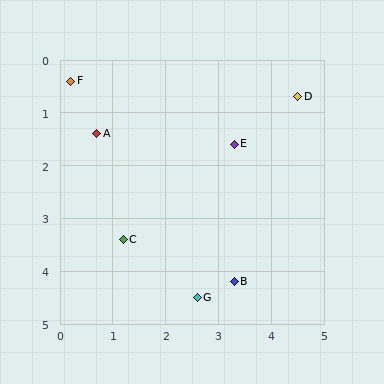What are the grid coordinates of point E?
Point E is at approximately (3.3, 1.6).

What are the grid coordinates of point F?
Point F is at approximately (0.2, 0.4).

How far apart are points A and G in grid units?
Points A and G are about 3.6 grid units apart.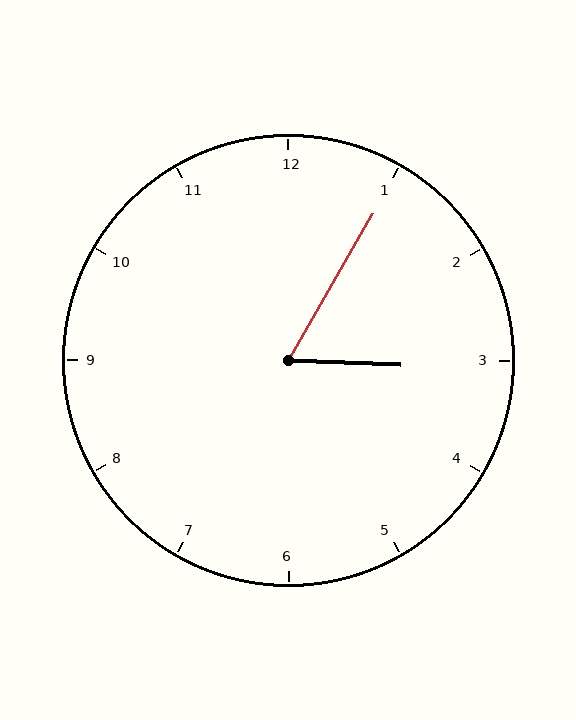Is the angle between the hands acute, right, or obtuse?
It is acute.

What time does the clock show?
3:05.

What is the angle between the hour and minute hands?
Approximately 62 degrees.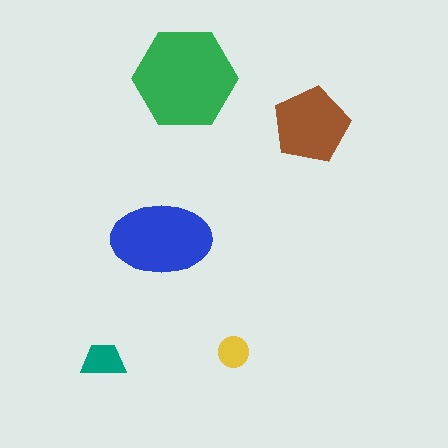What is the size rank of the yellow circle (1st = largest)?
5th.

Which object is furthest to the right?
The brown pentagon is rightmost.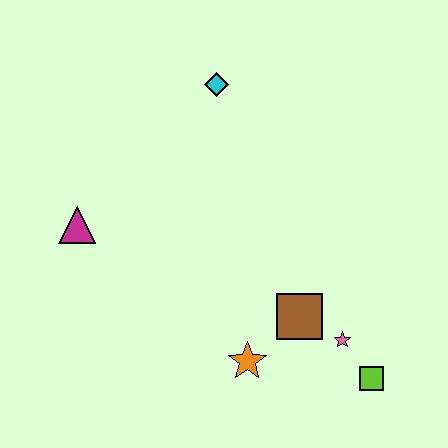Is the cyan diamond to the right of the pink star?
No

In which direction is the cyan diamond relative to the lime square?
The cyan diamond is above the lime square.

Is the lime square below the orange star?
Yes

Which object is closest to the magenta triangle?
The cyan diamond is closest to the magenta triangle.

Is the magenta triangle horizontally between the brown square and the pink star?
No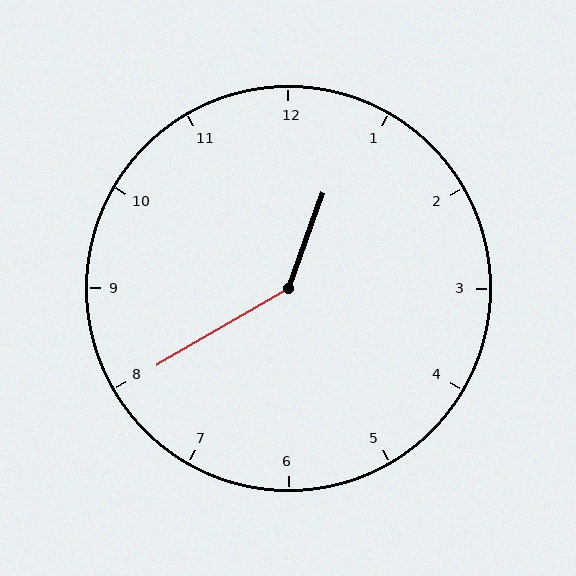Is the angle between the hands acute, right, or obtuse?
It is obtuse.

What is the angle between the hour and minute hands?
Approximately 140 degrees.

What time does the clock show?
12:40.